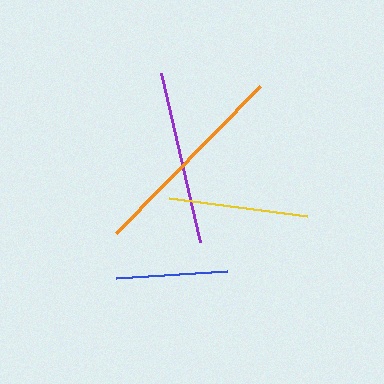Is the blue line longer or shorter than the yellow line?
The yellow line is longer than the blue line.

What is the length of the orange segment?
The orange segment is approximately 206 pixels long.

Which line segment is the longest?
The orange line is the longest at approximately 206 pixels.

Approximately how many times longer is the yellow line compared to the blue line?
The yellow line is approximately 1.3 times the length of the blue line.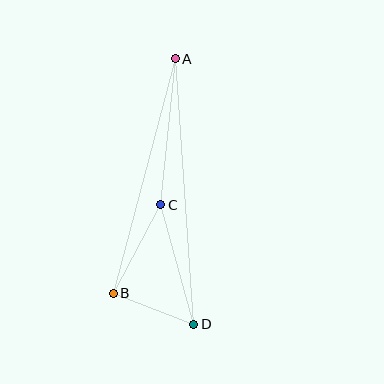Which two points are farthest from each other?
Points A and D are farthest from each other.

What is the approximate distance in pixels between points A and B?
The distance between A and B is approximately 242 pixels.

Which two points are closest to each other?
Points B and D are closest to each other.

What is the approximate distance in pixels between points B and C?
The distance between B and C is approximately 100 pixels.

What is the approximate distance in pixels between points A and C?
The distance between A and C is approximately 147 pixels.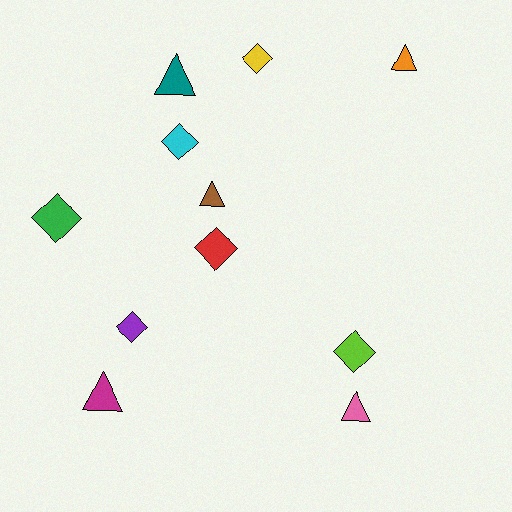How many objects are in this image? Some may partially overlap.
There are 11 objects.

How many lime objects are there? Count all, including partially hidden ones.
There is 1 lime object.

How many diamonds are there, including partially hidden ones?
There are 6 diamonds.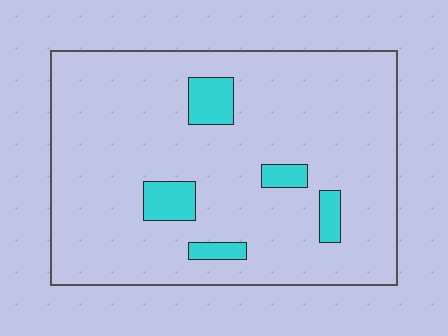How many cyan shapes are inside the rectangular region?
5.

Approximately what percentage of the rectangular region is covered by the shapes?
Approximately 10%.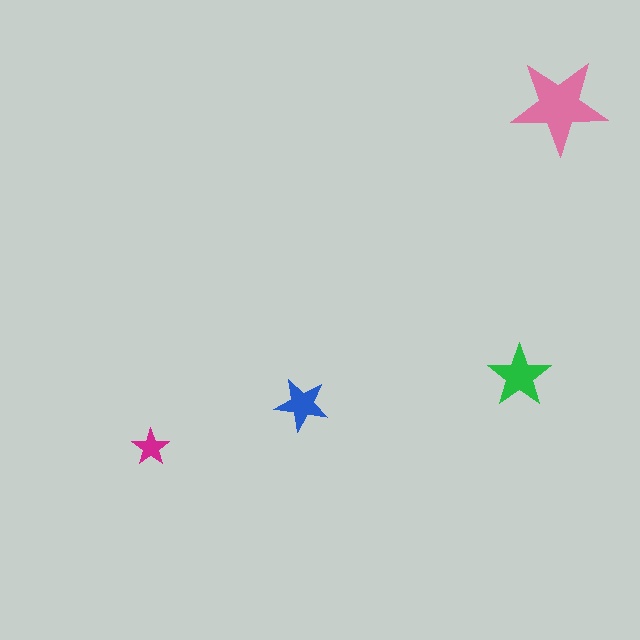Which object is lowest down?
The magenta star is bottommost.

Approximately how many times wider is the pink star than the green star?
About 1.5 times wider.